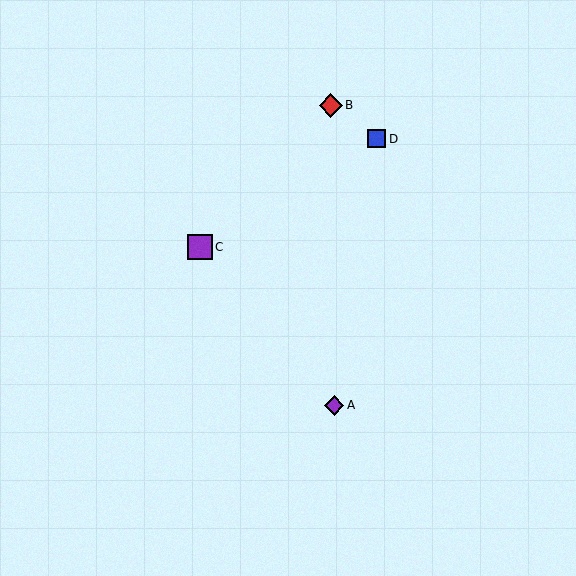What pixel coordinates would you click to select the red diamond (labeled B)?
Click at (331, 105) to select the red diamond B.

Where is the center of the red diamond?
The center of the red diamond is at (331, 105).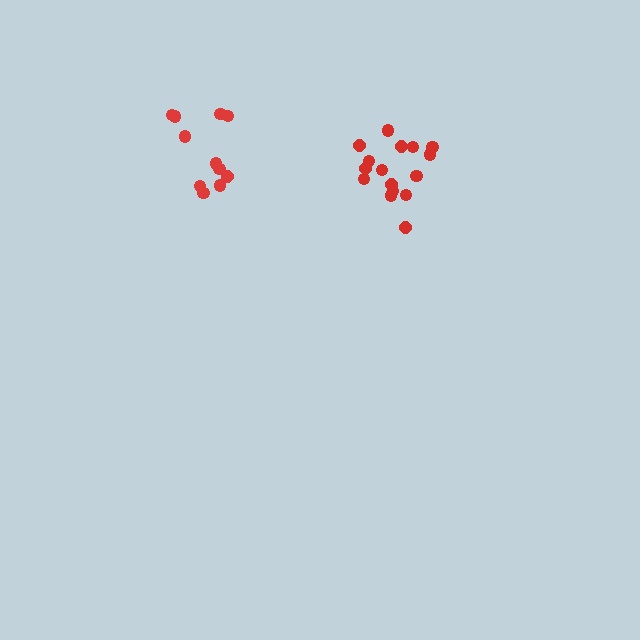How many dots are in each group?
Group 1: 11 dots, Group 2: 16 dots (27 total).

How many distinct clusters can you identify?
There are 2 distinct clusters.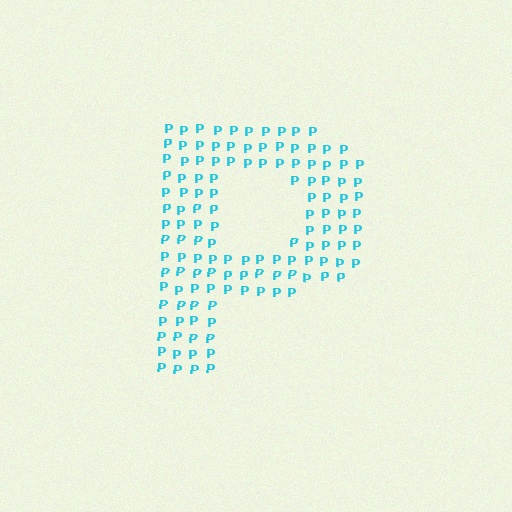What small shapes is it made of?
It is made of small letter P's.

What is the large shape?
The large shape is the letter P.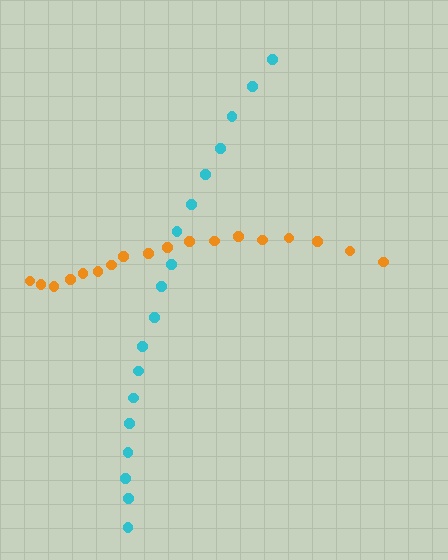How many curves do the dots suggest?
There are 2 distinct paths.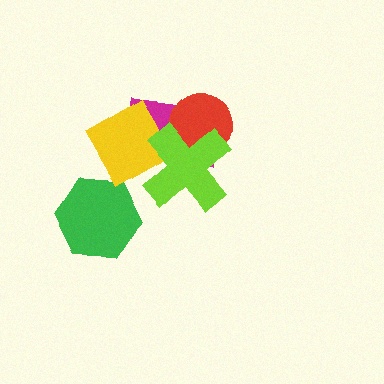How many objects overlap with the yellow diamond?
2 objects overlap with the yellow diamond.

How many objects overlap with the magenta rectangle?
3 objects overlap with the magenta rectangle.